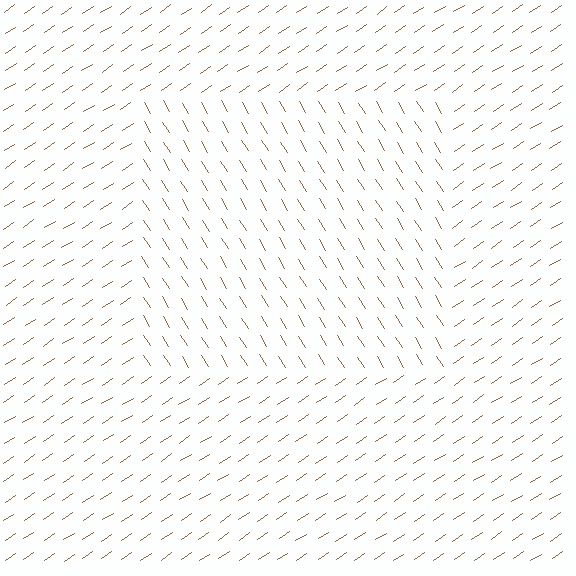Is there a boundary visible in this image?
Yes, there is a texture boundary formed by a change in line orientation.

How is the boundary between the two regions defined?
The boundary is defined purely by a change in line orientation (approximately 88 degrees difference). All lines are the same color and thickness.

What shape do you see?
I see a rectangle.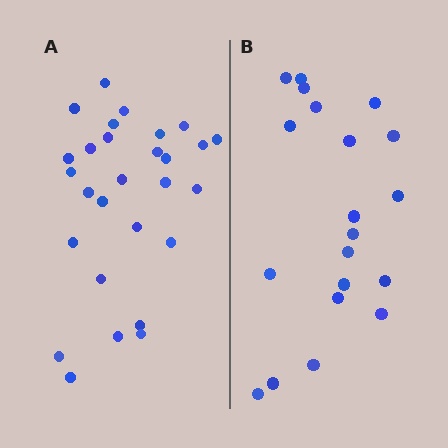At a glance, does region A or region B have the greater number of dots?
Region A (the left region) has more dots.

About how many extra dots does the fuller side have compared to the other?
Region A has roughly 8 or so more dots than region B.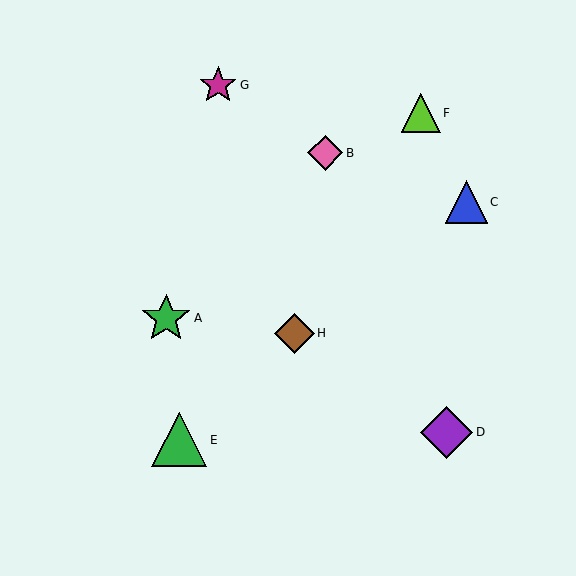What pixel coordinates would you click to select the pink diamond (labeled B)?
Click at (325, 153) to select the pink diamond B.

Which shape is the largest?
The green triangle (labeled E) is the largest.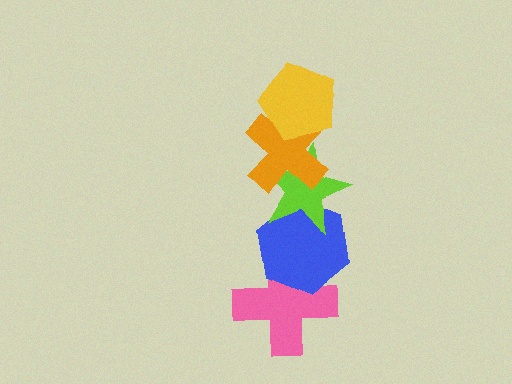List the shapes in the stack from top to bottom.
From top to bottom: the yellow pentagon, the orange cross, the lime star, the blue hexagon, the pink cross.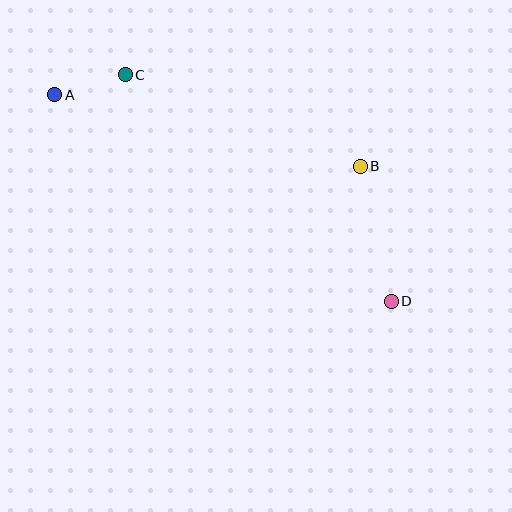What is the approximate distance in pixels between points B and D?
The distance between B and D is approximately 139 pixels.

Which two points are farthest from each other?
Points A and D are farthest from each other.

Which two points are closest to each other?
Points A and C are closest to each other.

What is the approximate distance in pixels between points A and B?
The distance between A and B is approximately 314 pixels.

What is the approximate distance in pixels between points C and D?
The distance between C and D is approximately 350 pixels.